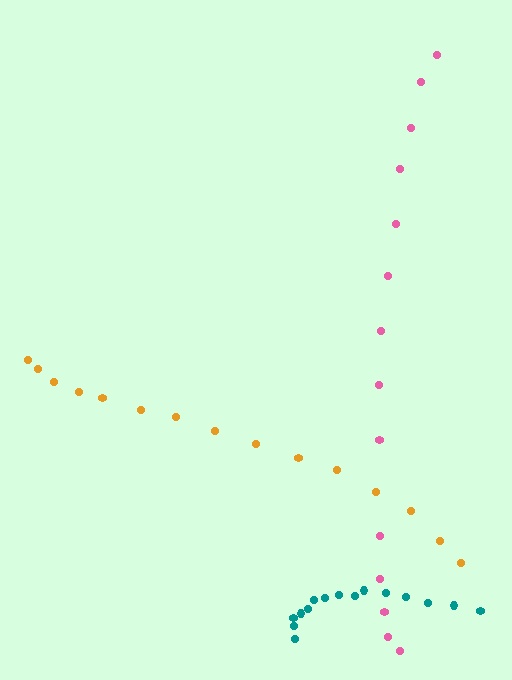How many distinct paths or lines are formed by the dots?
There are 3 distinct paths.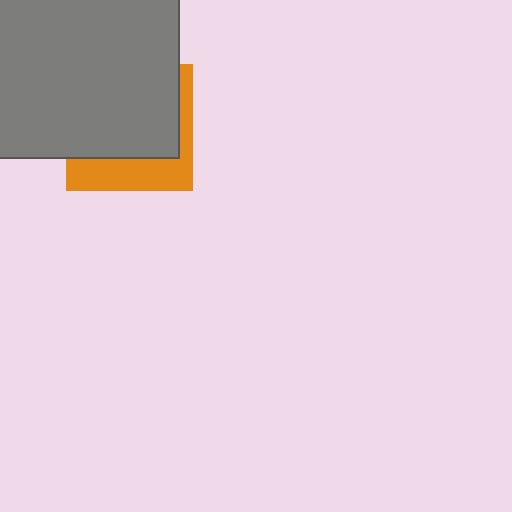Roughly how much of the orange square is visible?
A small part of it is visible (roughly 33%).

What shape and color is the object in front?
The object in front is a gray square.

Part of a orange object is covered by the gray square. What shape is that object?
It is a square.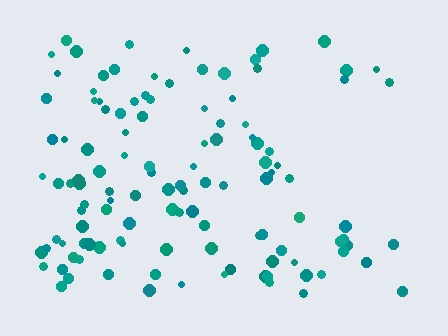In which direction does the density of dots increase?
From right to left, with the left side densest.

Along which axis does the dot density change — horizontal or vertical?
Horizontal.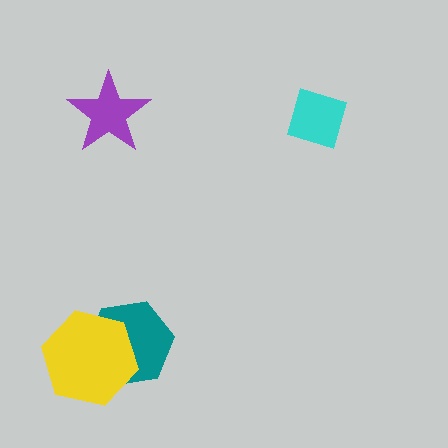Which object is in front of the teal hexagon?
The yellow hexagon is in front of the teal hexagon.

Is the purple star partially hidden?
No, no other shape covers it.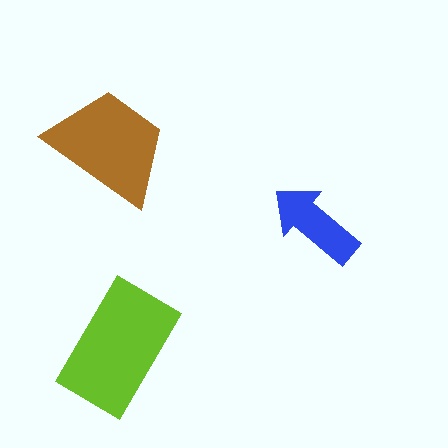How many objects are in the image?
There are 3 objects in the image.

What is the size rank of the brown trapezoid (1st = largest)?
2nd.